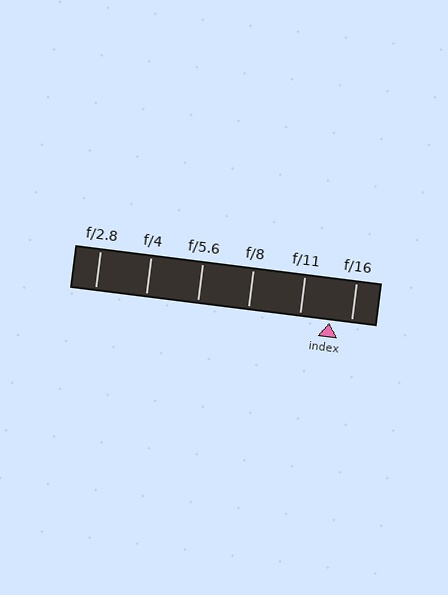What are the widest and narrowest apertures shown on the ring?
The widest aperture shown is f/2.8 and the narrowest is f/16.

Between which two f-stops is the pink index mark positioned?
The index mark is between f/11 and f/16.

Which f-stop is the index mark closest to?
The index mark is closest to f/16.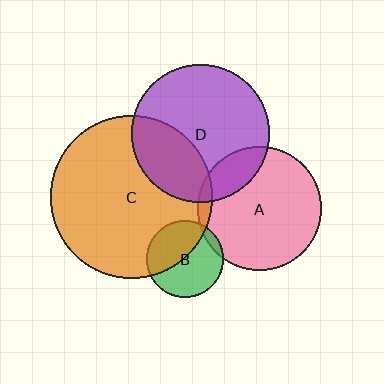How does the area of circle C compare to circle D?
Approximately 1.4 times.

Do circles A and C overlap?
Yes.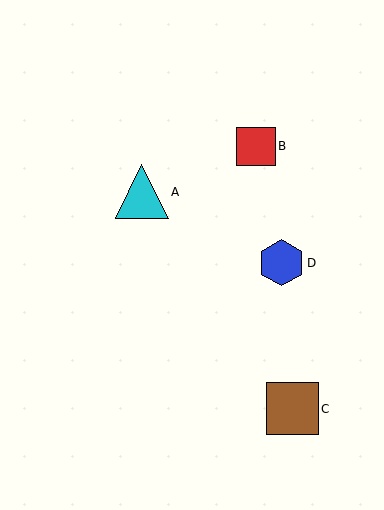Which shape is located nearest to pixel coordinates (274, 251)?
The blue hexagon (labeled D) at (281, 263) is nearest to that location.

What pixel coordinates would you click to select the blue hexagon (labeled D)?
Click at (281, 263) to select the blue hexagon D.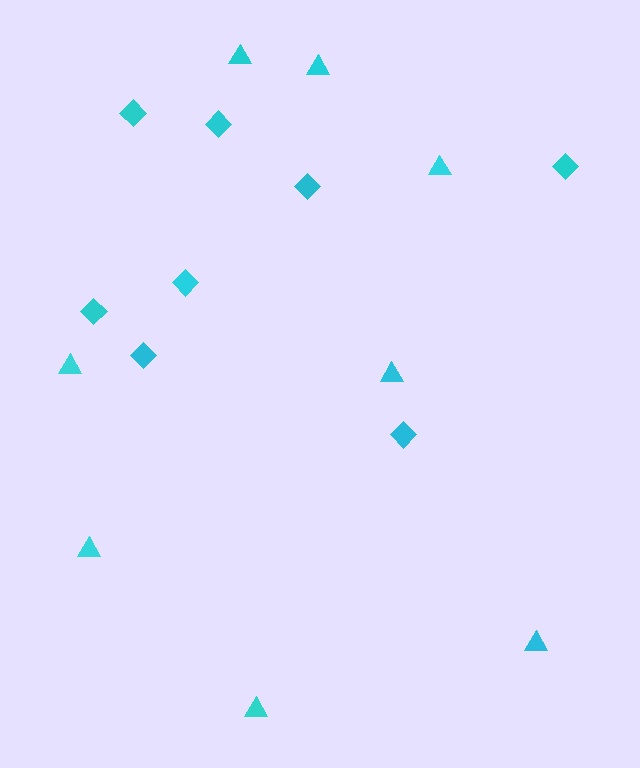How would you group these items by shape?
There are 2 groups: one group of triangles (8) and one group of diamonds (8).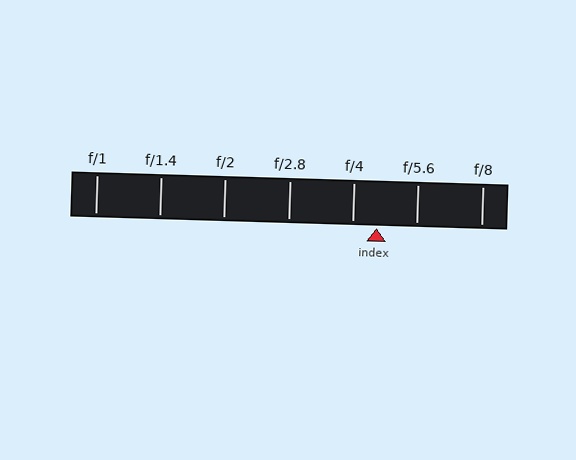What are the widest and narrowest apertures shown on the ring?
The widest aperture shown is f/1 and the narrowest is f/8.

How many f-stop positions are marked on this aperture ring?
There are 7 f-stop positions marked.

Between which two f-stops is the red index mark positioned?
The index mark is between f/4 and f/5.6.